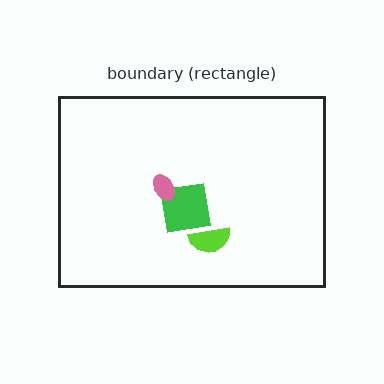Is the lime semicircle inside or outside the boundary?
Inside.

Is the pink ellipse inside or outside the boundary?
Inside.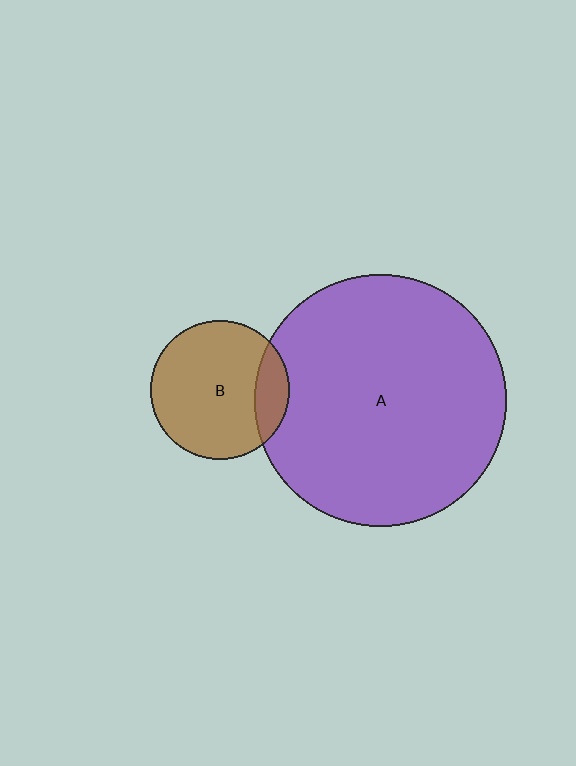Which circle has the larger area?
Circle A (purple).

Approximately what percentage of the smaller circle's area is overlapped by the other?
Approximately 15%.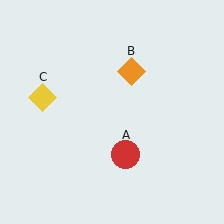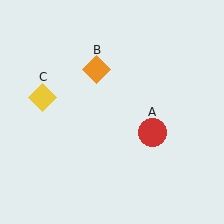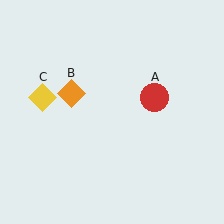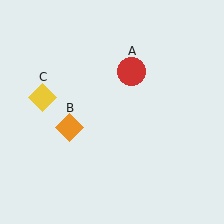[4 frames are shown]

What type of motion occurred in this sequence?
The red circle (object A), orange diamond (object B) rotated counterclockwise around the center of the scene.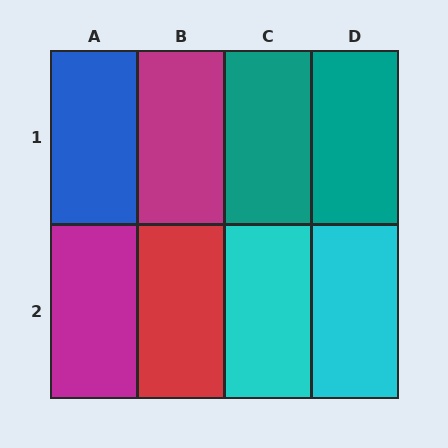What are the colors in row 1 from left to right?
Blue, magenta, teal, teal.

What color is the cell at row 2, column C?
Cyan.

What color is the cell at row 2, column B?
Red.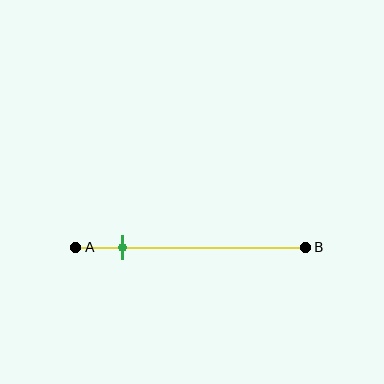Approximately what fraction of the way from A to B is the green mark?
The green mark is approximately 20% of the way from A to B.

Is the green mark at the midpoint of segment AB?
No, the mark is at about 20% from A, not at the 50% midpoint.